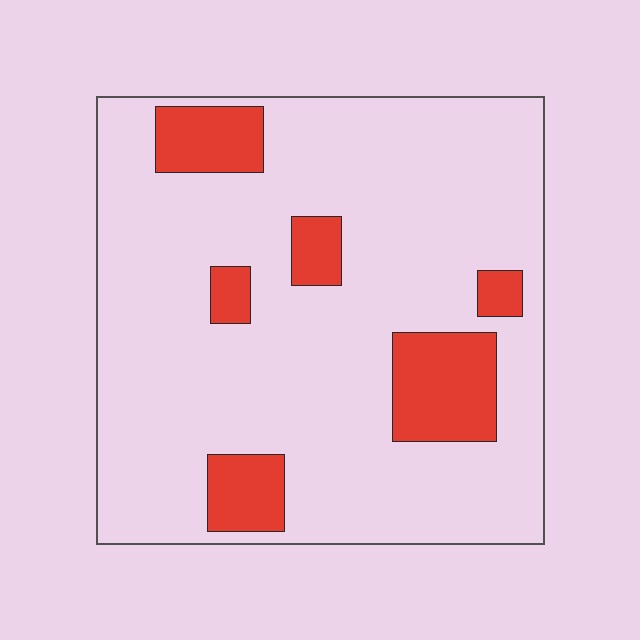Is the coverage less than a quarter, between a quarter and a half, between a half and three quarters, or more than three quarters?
Less than a quarter.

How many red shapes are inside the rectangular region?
6.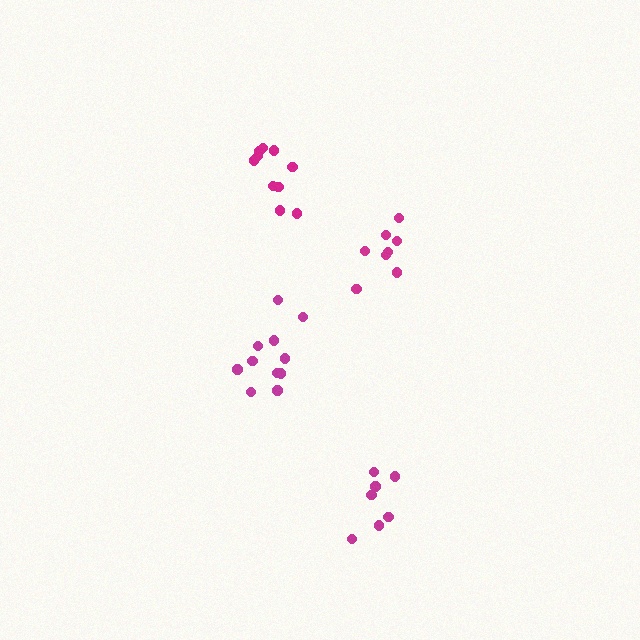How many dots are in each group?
Group 1: 8 dots, Group 2: 7 dots, Group 3: 10 dots, Group 4: 11 dots (36 total).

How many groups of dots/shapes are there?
There are 4 groups.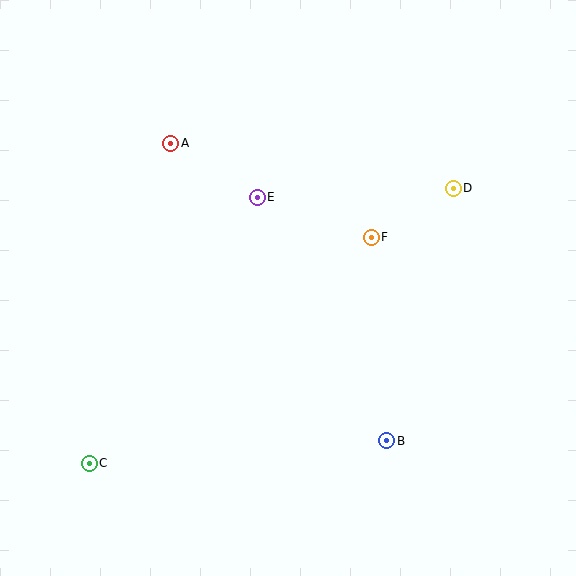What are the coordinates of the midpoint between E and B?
The midpoint between E and B is at (322, 319).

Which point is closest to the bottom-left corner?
Point C is closest to the bottom-left corner.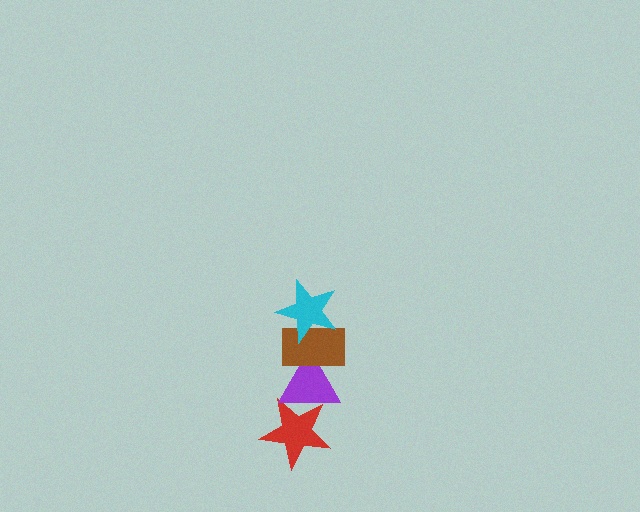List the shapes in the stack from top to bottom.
From top to bottom: the cyan star, the brown rectangle, the purple triangle, the red star.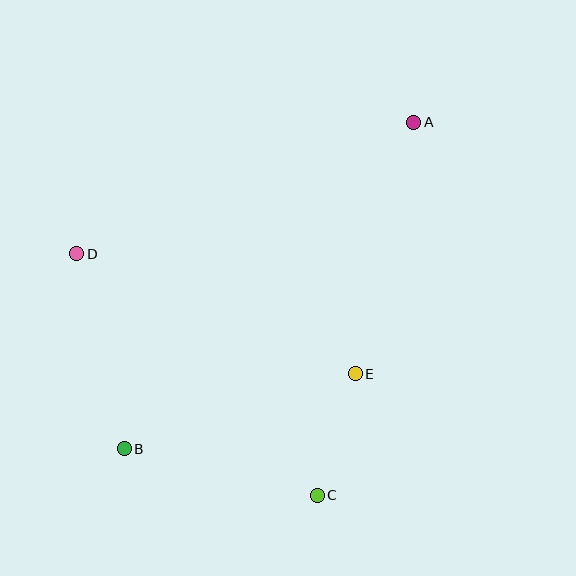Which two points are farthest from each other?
Points A and B are farthest from each other.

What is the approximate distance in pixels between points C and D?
The distance between C and D is approximately 341 pixels.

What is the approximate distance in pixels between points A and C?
The distance between A and C is approximately 385 pixels.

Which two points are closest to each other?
Points C and E are closest to each other.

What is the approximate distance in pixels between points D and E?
The distance between D and E is approximately 303 pixels.